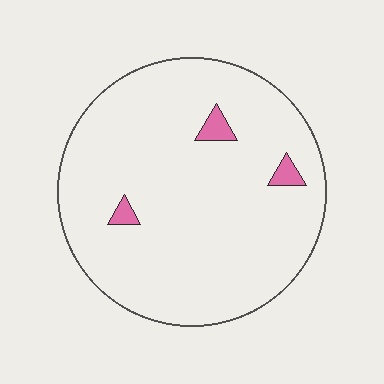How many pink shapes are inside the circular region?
3.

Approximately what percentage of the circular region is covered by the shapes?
Approximately 5%.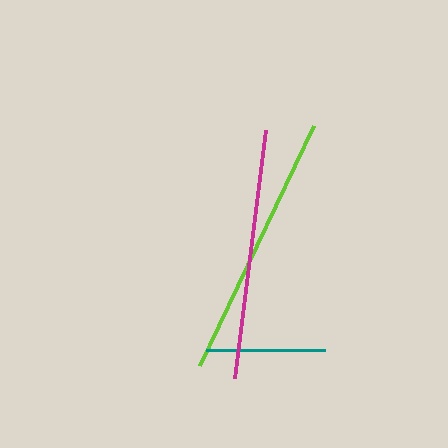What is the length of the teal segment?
The teal segment is approximately 119 pixels long.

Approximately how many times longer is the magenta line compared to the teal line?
The magenta line is approximately 2.1 times the length of the teal line.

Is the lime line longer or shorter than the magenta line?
The lime line is longer than the magenta line.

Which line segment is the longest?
The lime line is the longest at approximately 265 pixels.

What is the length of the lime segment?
The lime segment is approximately 265 pixels long.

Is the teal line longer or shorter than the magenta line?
The magenta line is longer than the teal line.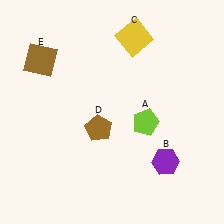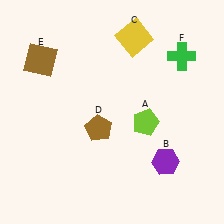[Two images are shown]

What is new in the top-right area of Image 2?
A green cross (F) was added in the top-right area of Image 2.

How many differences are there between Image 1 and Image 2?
There is 1 difference between the two images.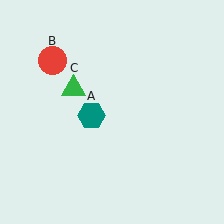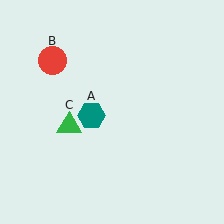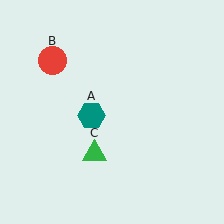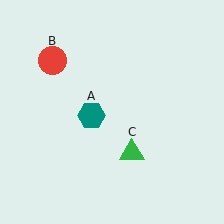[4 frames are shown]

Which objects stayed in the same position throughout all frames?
Teal hexagon (object A) and red circle (object B) remained stationary.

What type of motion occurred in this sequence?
The green triangle (object C) rotated counterclockwise around the center of the scene.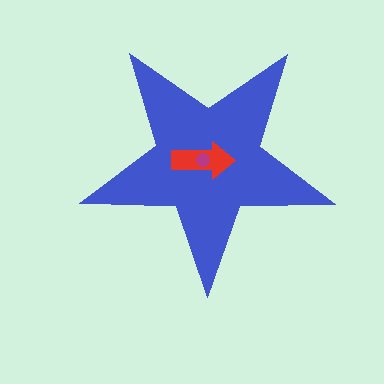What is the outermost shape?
The blue star.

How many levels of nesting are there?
3.